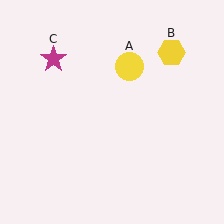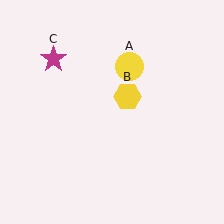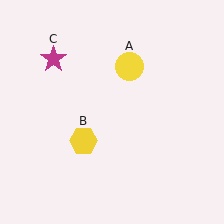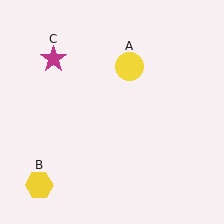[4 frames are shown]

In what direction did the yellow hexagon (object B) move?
The yellow hexagon (object B) moved down and to the left.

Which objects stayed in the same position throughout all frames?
Yellow circle (object A) and magenta star (object C) remained stationary.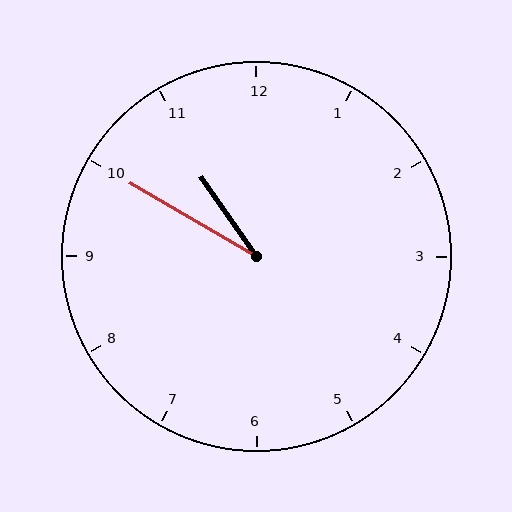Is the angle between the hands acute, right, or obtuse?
It is acute.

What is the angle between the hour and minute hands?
Approximately 25 degrees.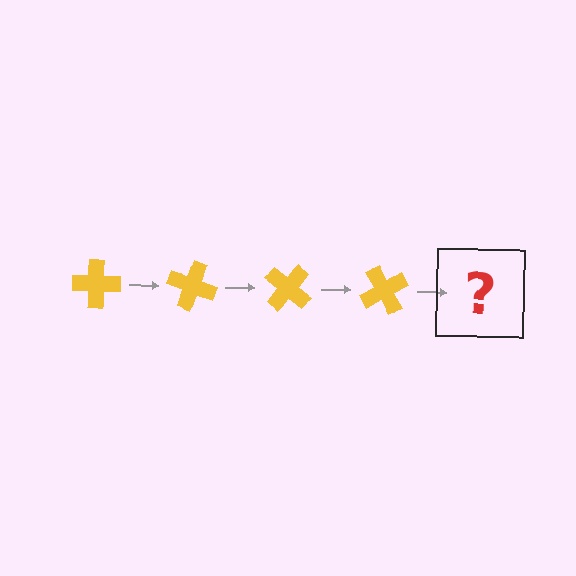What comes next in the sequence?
The next element should be a yellow cross rotated 80 degrees.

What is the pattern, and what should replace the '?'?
The pattern is that the cross rotates 20 degrees each step. The '?' should be a yellow cross rotated 80 degrees.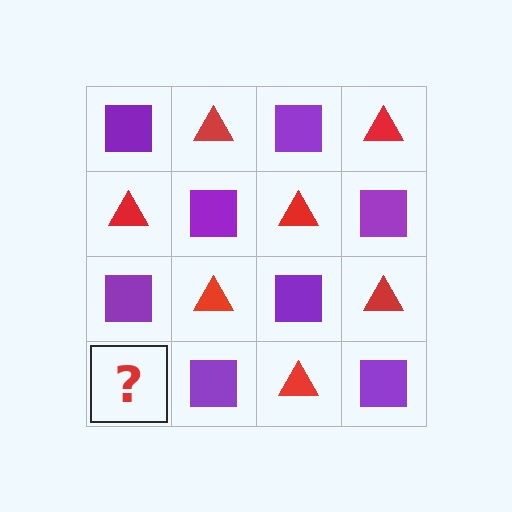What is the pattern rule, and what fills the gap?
The rule is that it alternates purple square and red triangle in a checkerboard pattern. The gap should be filled with a red triangle.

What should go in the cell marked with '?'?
The missing cell should contain a red triangle.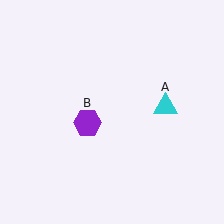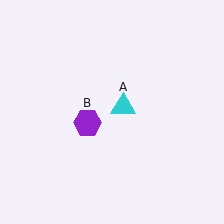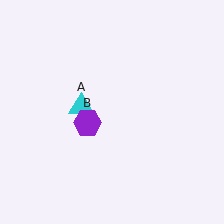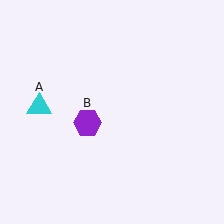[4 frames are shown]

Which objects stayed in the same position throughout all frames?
Purple hexagon (object B) remained stationary.